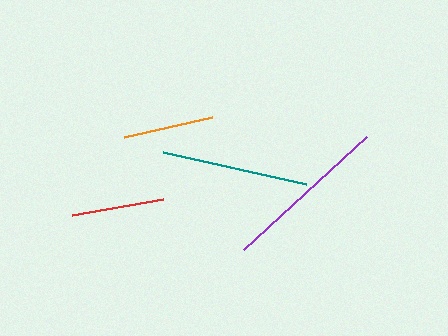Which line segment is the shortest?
The orange line is the shortest at approximately 91 pixels.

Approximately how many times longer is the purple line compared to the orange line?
The purple line is approximately 1.8 times the length of the orange line.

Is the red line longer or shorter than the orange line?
The red line is longer than the orange line.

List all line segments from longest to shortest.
From longest to shortest: purple, teal, red, orange.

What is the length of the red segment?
The red segment is approximately 93 pixels long.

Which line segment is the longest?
The purple line is the longest at approximately 166 pixels.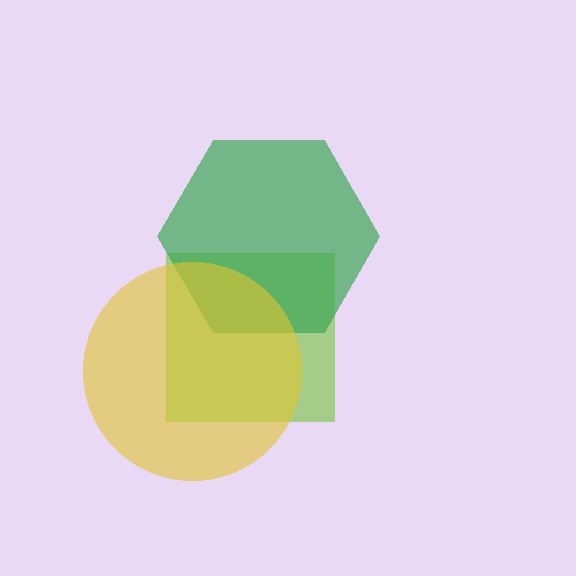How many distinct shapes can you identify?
There are 3 distinct shapes: a lime square, a green hexagon, a yellow circle.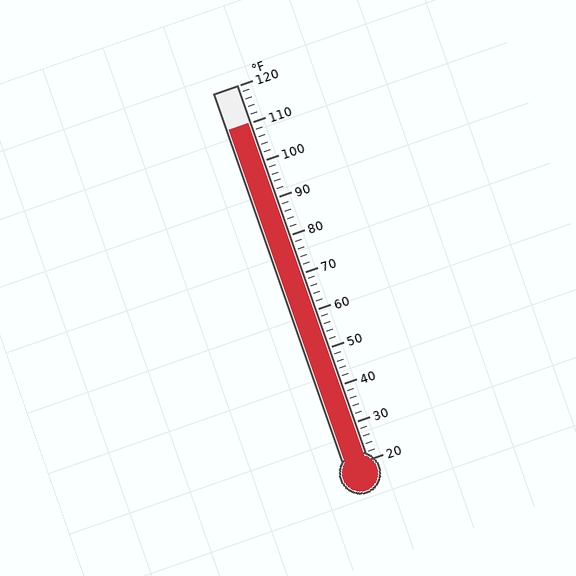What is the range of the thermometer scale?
The thermometer scale ranges from 20°F to 120°F.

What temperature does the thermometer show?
The thermometer shows approximately 110°F.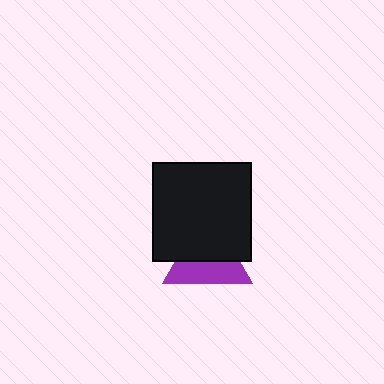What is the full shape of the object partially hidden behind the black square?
The partially hidden object is a purple triangle.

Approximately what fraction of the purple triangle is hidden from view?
Roughly 52% of the purple triangle is hidden behind the black square.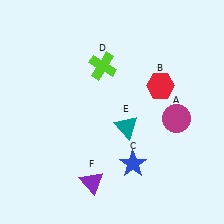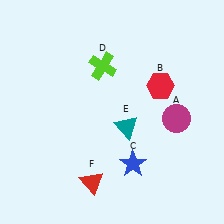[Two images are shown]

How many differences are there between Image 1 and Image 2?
There is 1 difference between the two images.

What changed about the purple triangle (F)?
In Image 1, F is purple. In Image 2, it changed to red.